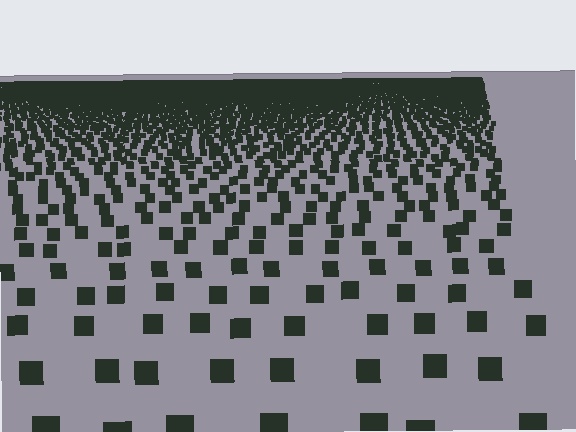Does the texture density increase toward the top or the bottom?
Density increases toward the top.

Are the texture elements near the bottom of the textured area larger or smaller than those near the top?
Larger. Near the bottom, elements are closer to the viewer and appear at a bigger on-screen size.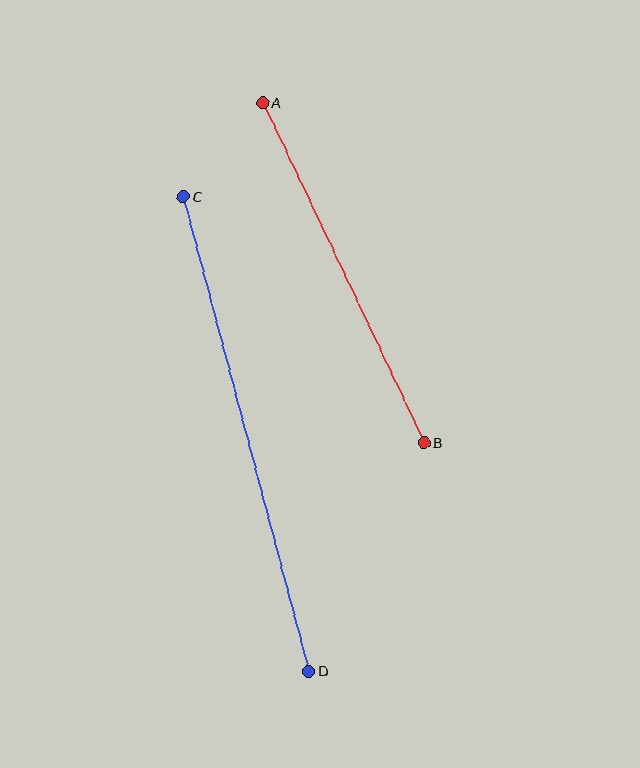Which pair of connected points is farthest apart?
Points C and D are farthest apart.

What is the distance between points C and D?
The distance is approximately 491 pixels.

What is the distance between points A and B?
The distance is approximately 376 pixels.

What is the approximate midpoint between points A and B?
The midpoint is at approximately (344, 273) pixels.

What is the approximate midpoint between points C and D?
The midpoint is at approximately (246, 434) pixels.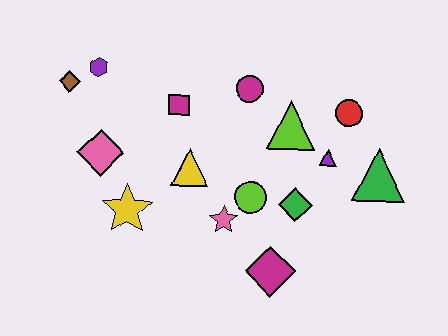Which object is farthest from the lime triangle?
The brown diamond is farthest from the lime triangle.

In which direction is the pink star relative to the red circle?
The pink star is to the left of the red circle.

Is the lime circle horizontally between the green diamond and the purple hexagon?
Yes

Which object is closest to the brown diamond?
The purple hexagon is closest to the brown diamond.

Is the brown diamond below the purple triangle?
No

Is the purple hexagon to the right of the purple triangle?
No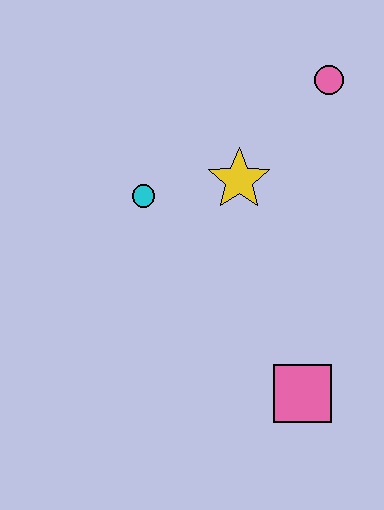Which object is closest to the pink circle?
The yellow star is closest to the pink circle.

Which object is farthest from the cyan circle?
The pink square is farthest from the cyan circle.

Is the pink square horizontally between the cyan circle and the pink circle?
Yes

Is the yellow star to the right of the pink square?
No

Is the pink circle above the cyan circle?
Yes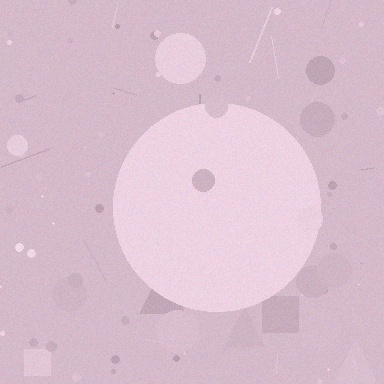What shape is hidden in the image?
A circle is hidden in the image.